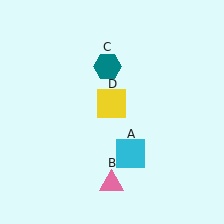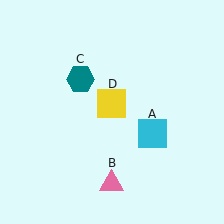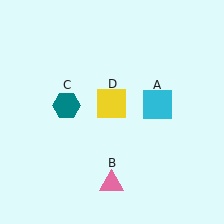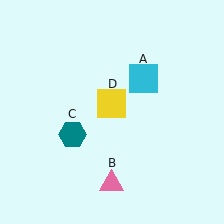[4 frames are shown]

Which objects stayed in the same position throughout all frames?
Pink triangle (object B) and yellow square (object D) remained stationary.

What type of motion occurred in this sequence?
The cyan square (object A), teal hexagon (object C) rotated counterclockwise around the center of the scene.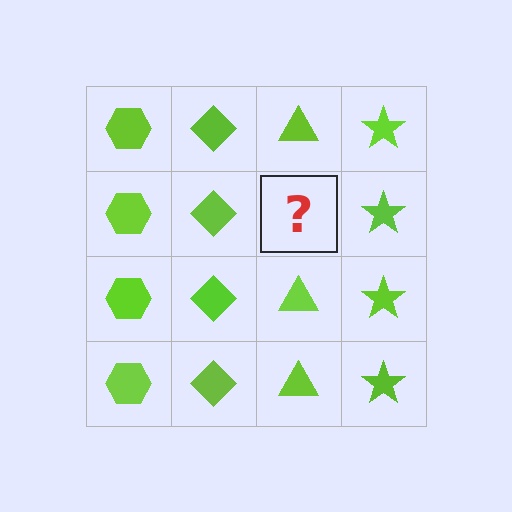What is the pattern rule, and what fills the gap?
The rule is that each column has a consistent shape. The gap should be filled with a lime triangle.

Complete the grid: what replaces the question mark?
The question mark should be replaced with a lime triangle.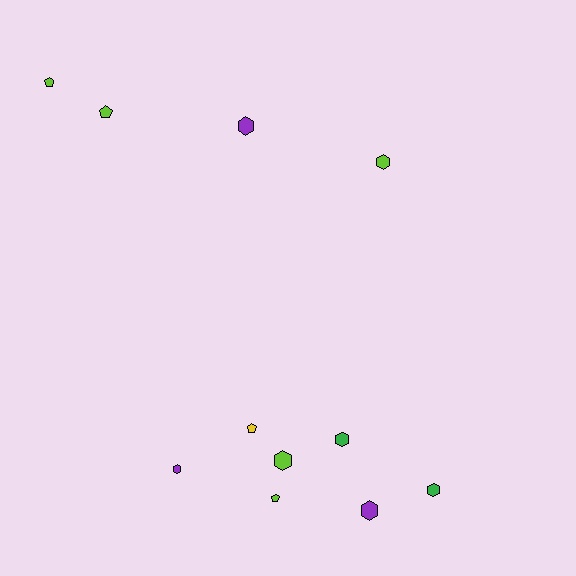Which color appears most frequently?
Lime, with 5 objects.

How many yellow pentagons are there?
There is 1 yellow pentagon.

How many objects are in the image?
There are 11 objects.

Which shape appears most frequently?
Hexagon, with 7 objects.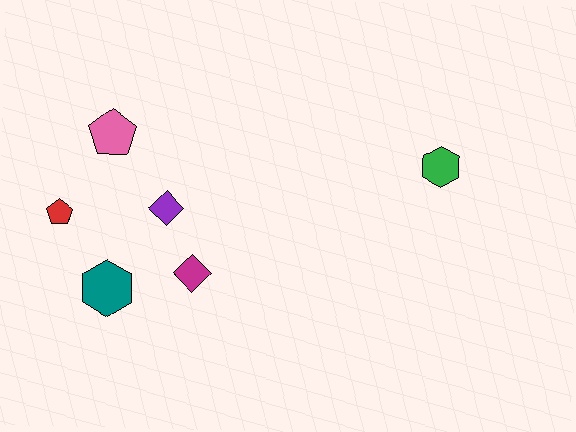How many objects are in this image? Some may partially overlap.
There are 6 objects.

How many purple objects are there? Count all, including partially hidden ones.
There is 1 purple object.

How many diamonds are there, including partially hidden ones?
There are 2 diamonds.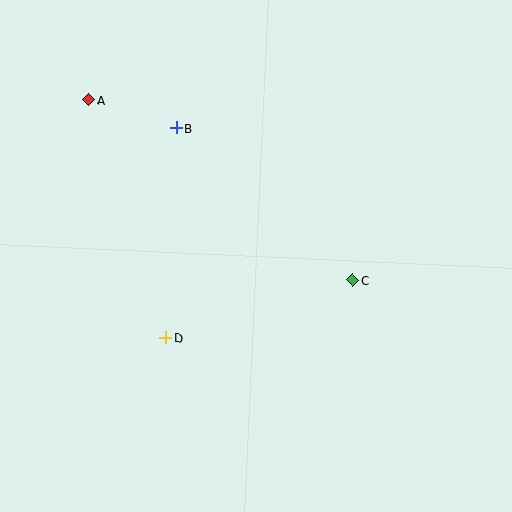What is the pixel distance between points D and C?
The distance between D and C is 196 pixels.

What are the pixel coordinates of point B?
Point B is at (176, 128).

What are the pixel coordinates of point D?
Point D is at (166, 338).